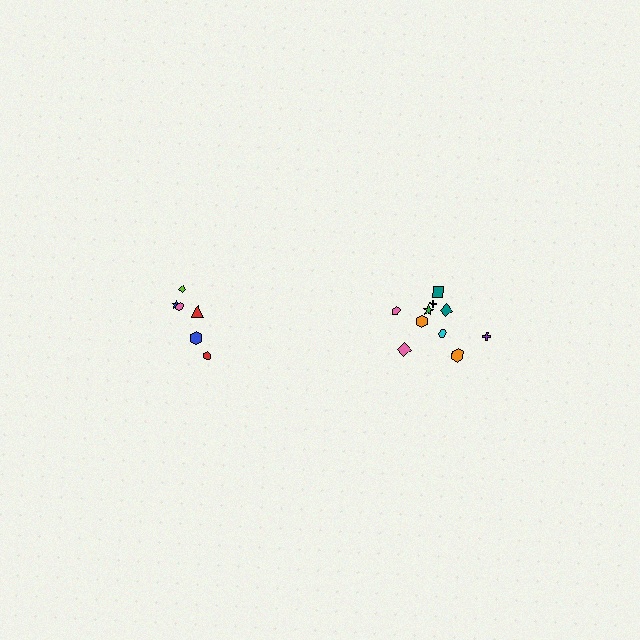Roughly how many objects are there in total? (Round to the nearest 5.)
Roughly 15 objects in total.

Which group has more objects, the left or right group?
The right group.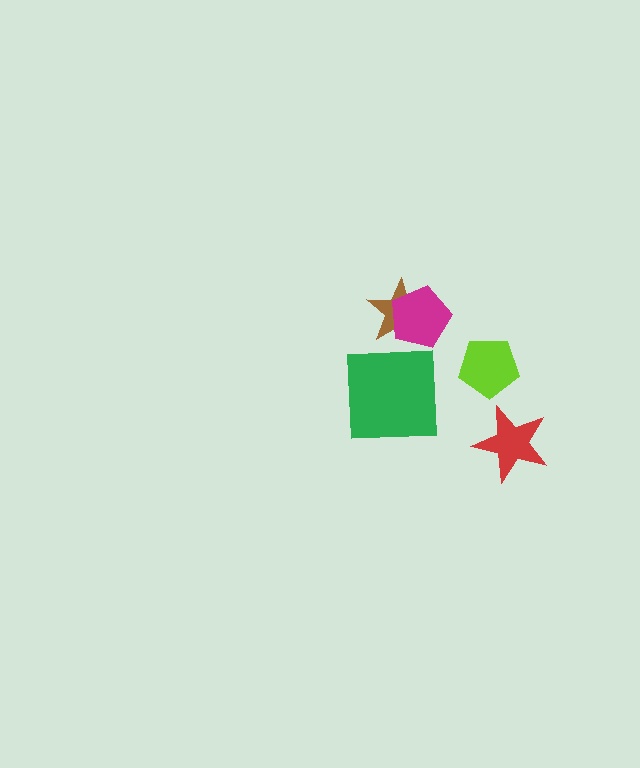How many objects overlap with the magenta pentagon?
1 object overlaps with the magenta pentagon.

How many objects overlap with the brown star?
1 object overlaps with the brown star.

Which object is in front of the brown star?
The magenta pentagon is in front of the brown star.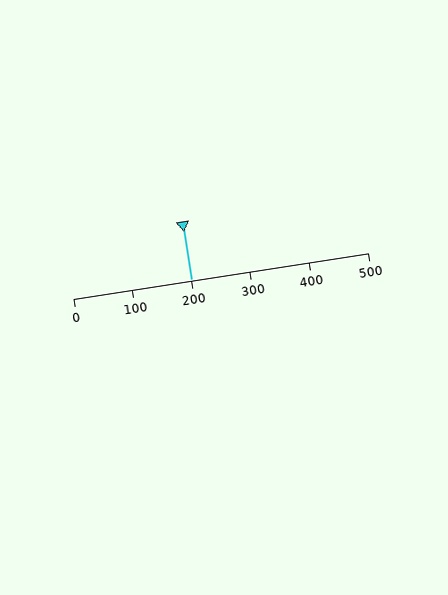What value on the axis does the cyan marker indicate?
The marker indicates approximately 200.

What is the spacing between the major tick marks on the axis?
The major ticks are spaced 100 apart.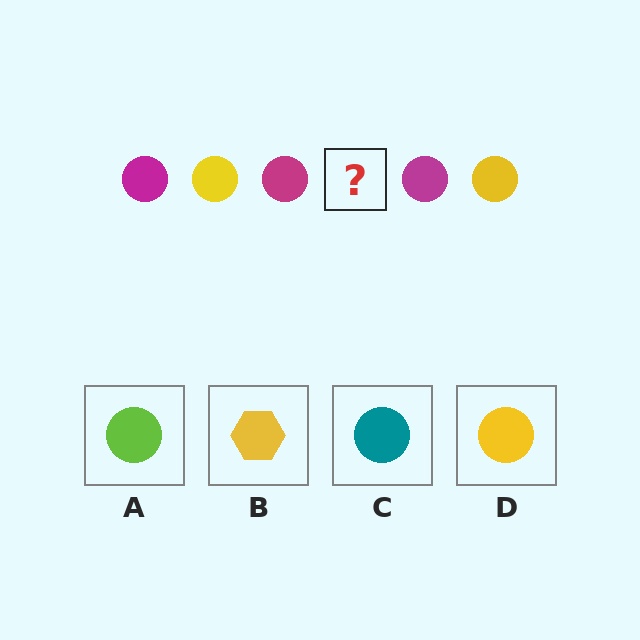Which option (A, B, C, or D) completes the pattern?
D.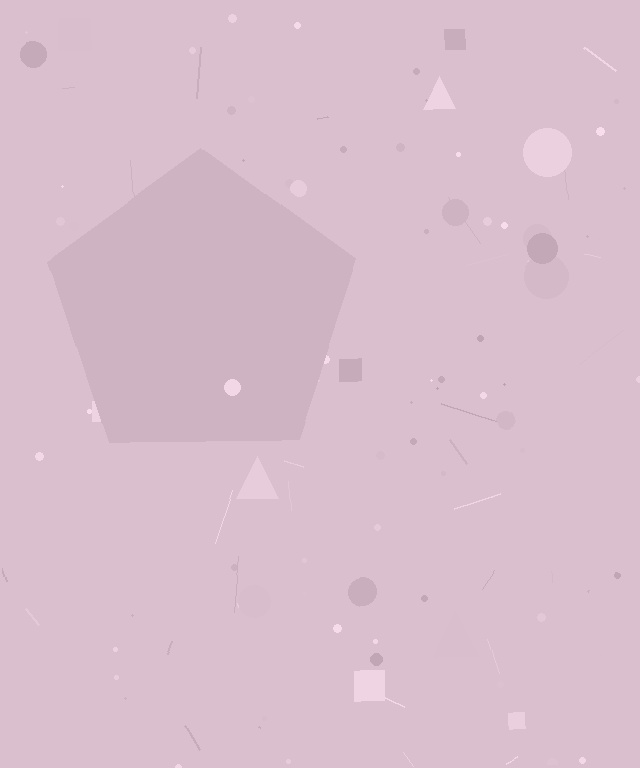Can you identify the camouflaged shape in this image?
The camouflaged shape is a pentagon.